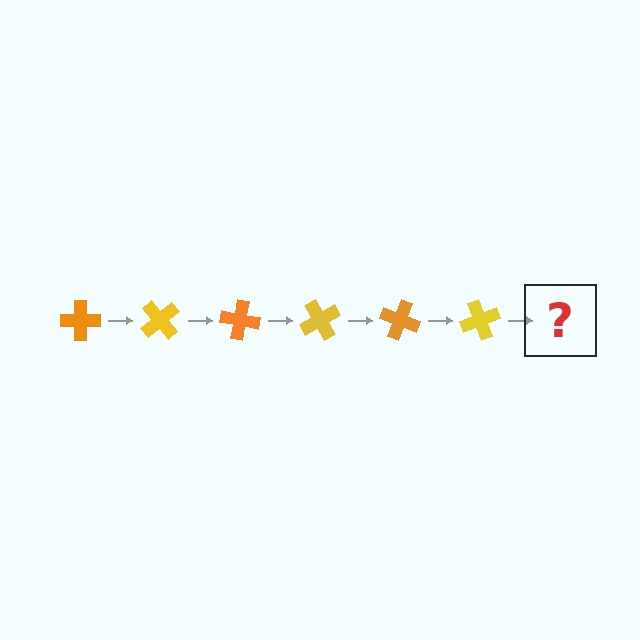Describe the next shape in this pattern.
It should be an orange cross, rotated 300 degrees from the start.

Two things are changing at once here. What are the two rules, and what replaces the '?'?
The two rules are that it rotates 50 degrees each step and the color cycles through orange and yellow. The '?' should be an orange cross, rotated 300 degrees from the start.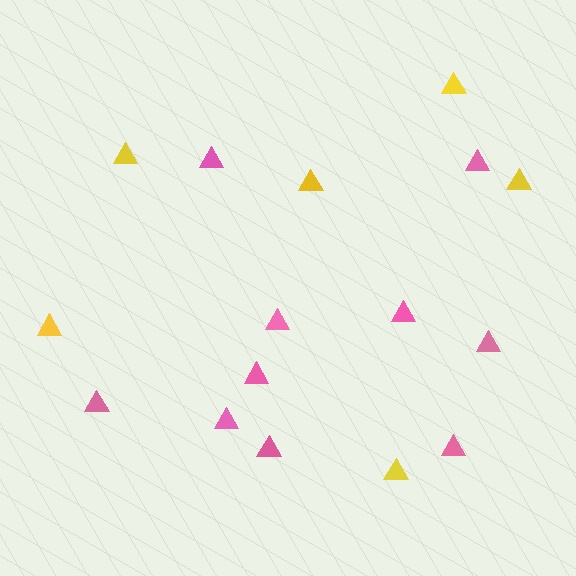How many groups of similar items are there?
There are 2 groups: one group of pink triangles (10) and one group of yellow triangles (6).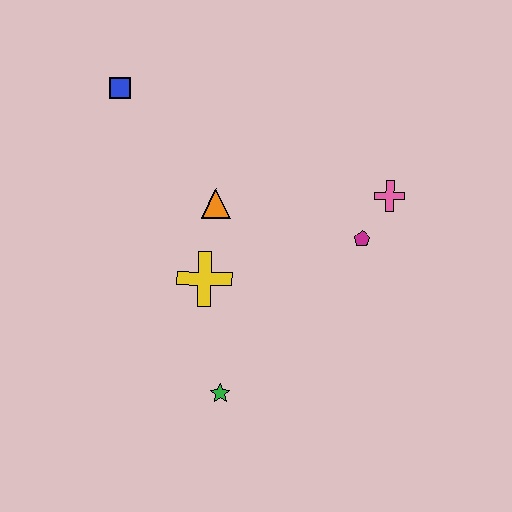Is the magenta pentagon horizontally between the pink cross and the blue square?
Yes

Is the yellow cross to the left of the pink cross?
Yes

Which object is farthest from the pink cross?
The blue square is farthest from the pink cross.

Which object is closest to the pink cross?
The magenta pentagon is closest to the pink cross.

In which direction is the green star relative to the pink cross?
The green star is below the pink cross.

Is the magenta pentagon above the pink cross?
No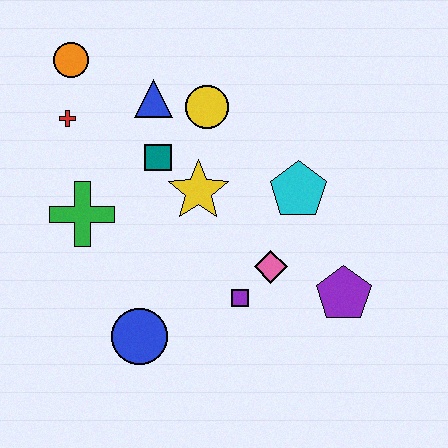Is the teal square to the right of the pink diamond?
No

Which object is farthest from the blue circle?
The orange circle is farthest from the blue circle.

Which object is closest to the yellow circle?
The blue triangle is closest to the yellow circle.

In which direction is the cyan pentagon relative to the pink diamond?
The cyan pentagon is above the pink diamond.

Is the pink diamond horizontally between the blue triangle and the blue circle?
No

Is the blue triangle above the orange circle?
No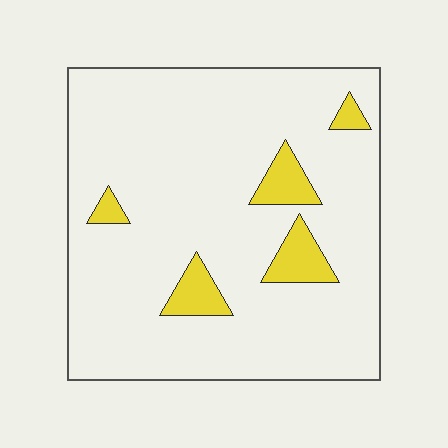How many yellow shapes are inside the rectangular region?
5.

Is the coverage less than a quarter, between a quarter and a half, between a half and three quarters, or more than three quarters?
Less than a quarter.